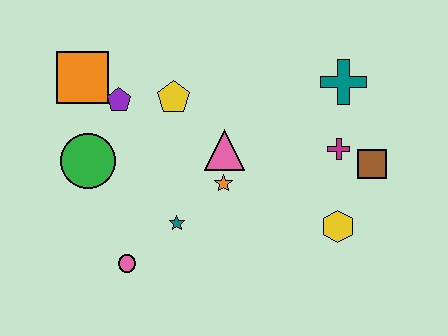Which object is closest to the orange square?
The purple pentagon is closest to the orange square.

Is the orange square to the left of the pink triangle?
Yes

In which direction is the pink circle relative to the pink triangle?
The pink circle is below the pink triangle.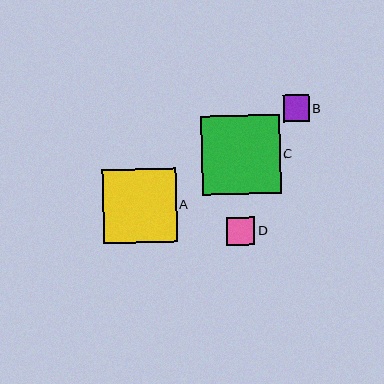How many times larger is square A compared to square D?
Square A is approximately 2.6 times the size of square D.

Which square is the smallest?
Square B is the smallest with a size of approximately 26 pixels.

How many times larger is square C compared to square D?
Square C is approximately 2.8 times the size of square D.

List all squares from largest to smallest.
From largest to smallest: C, A, D, B.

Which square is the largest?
Square C is the largest with a size of approximately 79 pixels.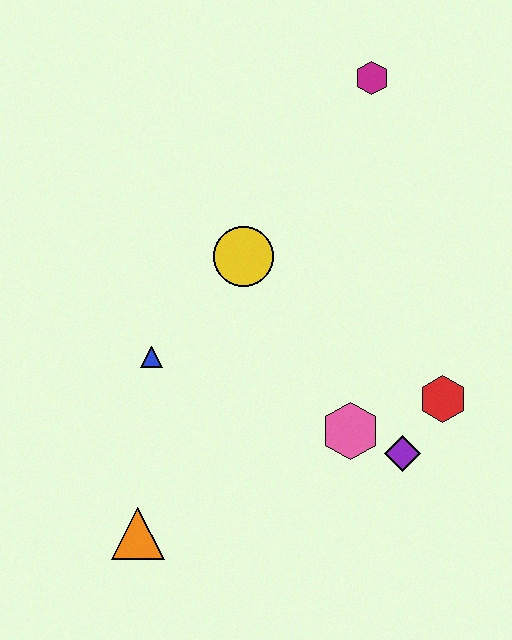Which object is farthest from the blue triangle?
The magenta hexagon is farthest from the blue triangle.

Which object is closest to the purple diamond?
The pink hexagon is closest to the purple diamond.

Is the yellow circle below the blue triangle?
No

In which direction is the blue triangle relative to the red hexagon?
The blue triangle is to the left of the red hexagon.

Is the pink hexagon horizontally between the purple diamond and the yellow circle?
Yes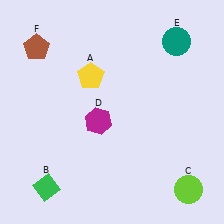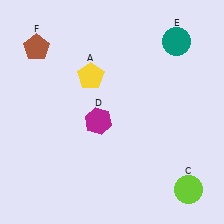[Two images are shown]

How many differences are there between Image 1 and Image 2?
There is 1 difference between the two images.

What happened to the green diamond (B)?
The green diamond (B) was removed in Image 2. It was in the bottom-left area of Image 1.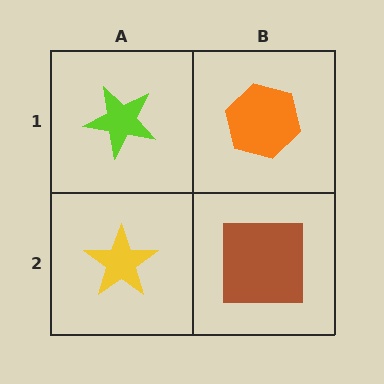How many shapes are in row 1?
2 shapes.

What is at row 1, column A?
A lime star.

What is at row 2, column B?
A brown square.